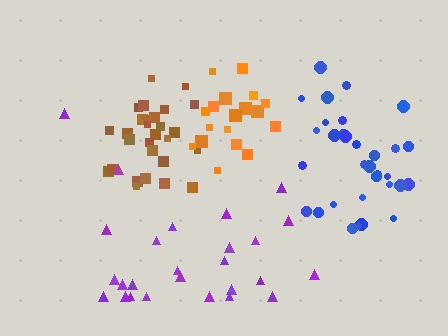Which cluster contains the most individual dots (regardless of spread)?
Blue (32).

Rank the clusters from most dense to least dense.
brown, orange, blue, purple.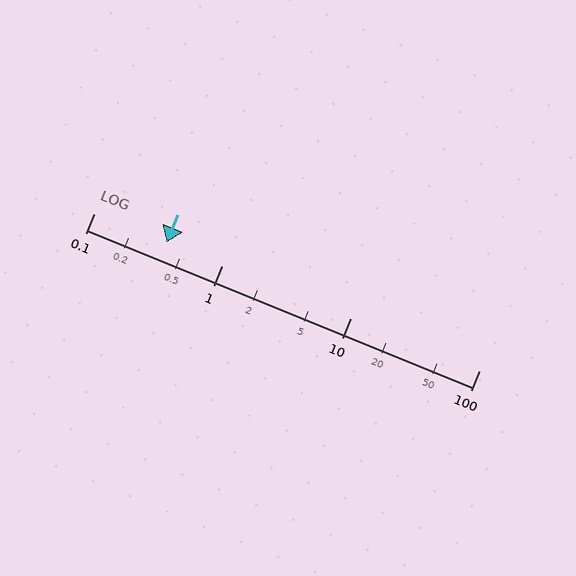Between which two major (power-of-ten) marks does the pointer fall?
The pointer is between 0.1 and 1.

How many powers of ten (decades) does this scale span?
The scale spans 3 decades, from 0.1 to 100.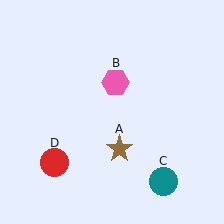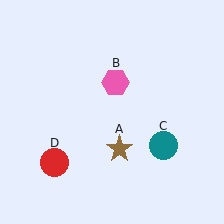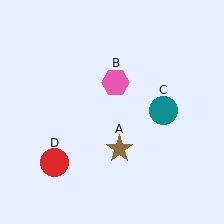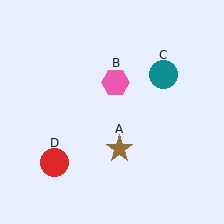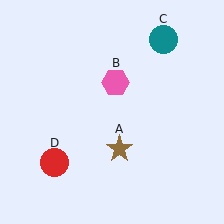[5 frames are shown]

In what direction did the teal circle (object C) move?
The teal circle (object C) moved up.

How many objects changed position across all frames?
1 object changed position: teal circle (object C).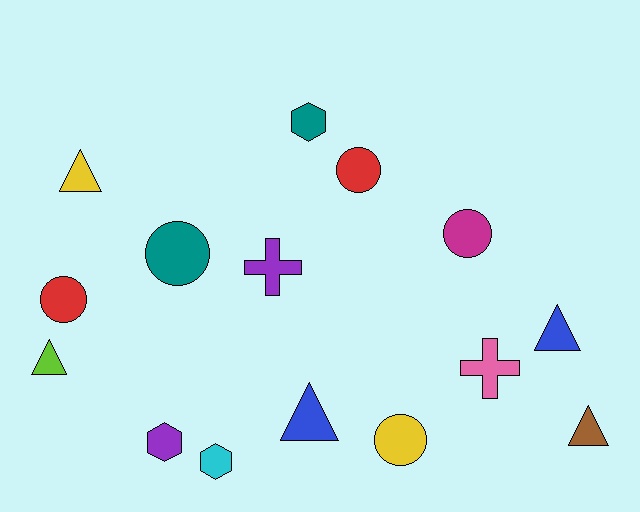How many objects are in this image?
There are 15 objects.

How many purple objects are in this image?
There are 2 purple objects.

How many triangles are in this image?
There are 5 triangles.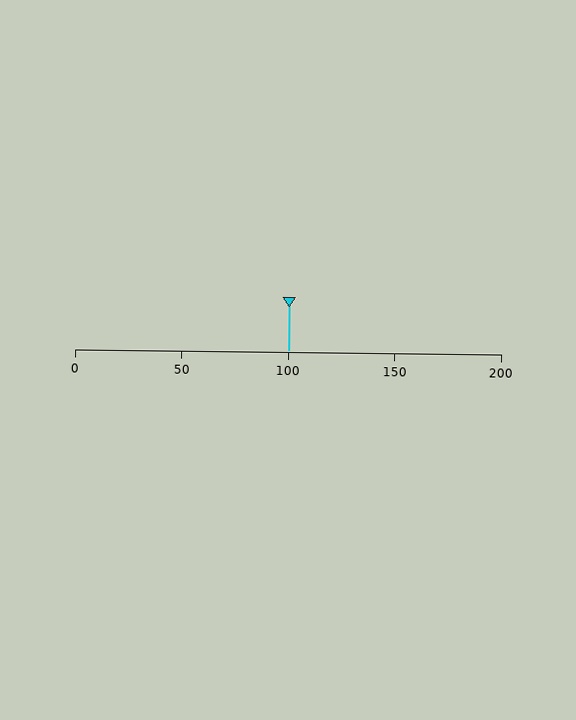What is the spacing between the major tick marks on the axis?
The major ticks are spaced 50 apart.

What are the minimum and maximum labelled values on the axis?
The axis runs from 0 to 200.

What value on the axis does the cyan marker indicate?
The marker indicates approximately 100.